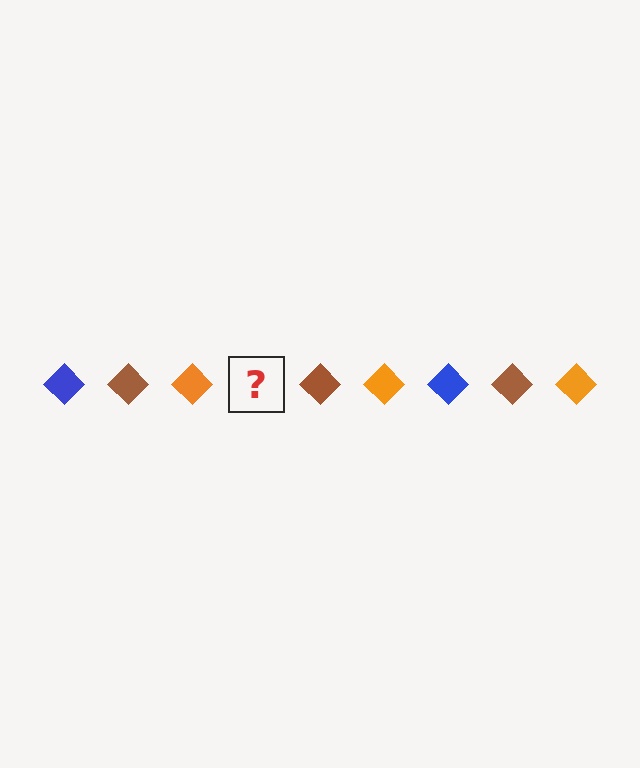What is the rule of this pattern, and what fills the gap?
The rule is that the pattern cycles through blue, brown, orange diamonds. The gap should be filled with a blue diamond.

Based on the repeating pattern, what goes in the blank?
The blank should be a blue diamond.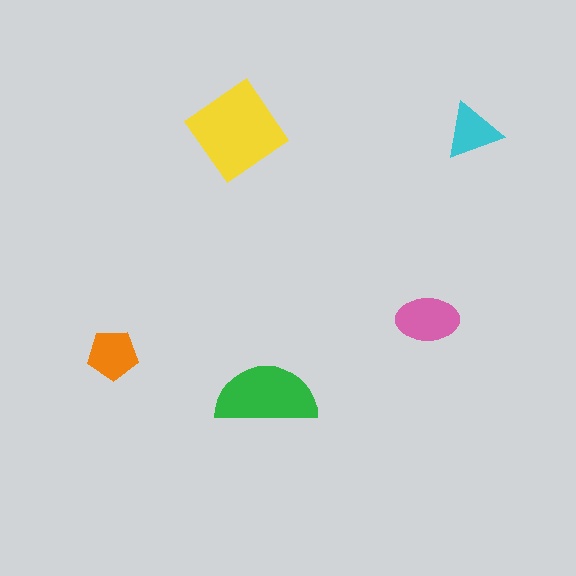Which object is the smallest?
The cyan triangle.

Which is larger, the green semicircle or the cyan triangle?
The green semicircle.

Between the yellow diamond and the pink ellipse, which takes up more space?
The yellow diamond.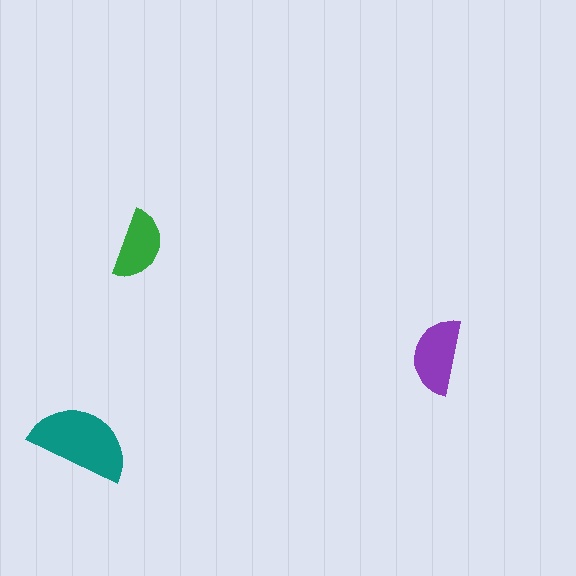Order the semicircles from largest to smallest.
the teal one, the purple one, the green one.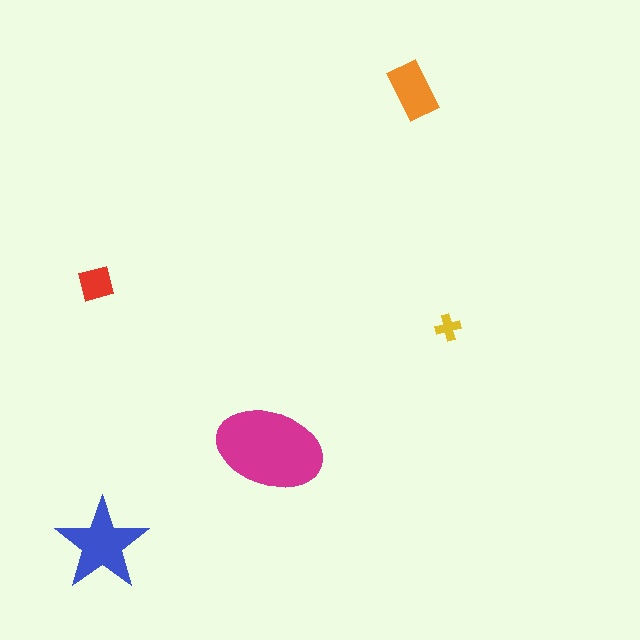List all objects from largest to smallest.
The magenta ellipse, the blue star, the orange rectangle, the red square, the yellow cross.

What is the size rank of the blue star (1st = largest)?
2nd.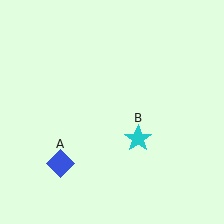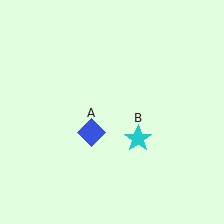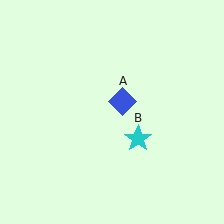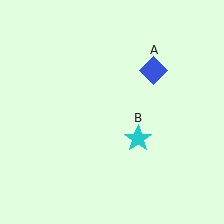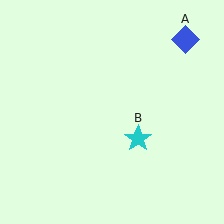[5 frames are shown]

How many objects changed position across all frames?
1 object changed position: blue diamond (object A).